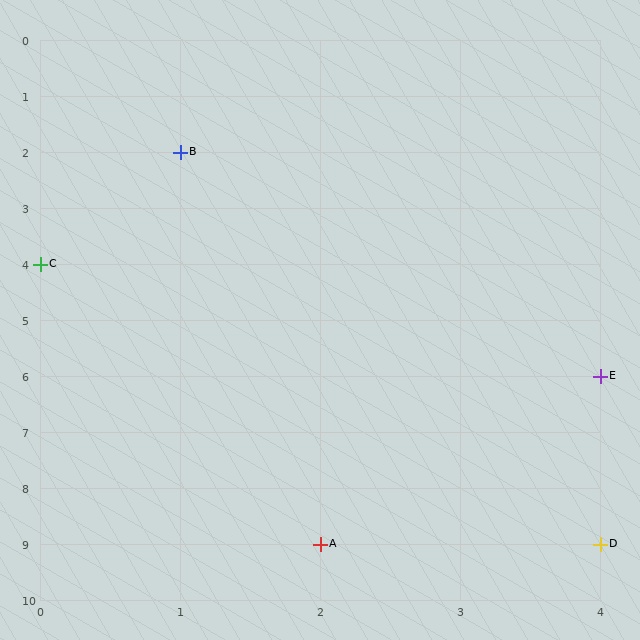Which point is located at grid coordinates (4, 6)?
Point E is at (4, 6).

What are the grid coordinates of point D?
Point D is at grid coordinates (4, 9).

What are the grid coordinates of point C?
Point C is at grid coordinates (0, 4).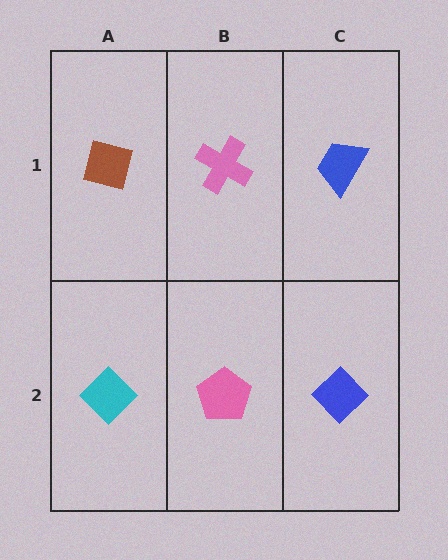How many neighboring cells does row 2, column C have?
2.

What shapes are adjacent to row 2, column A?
A brown square (row 1, column A), a pink pentagon (row 2, column B).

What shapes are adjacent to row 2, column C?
A blue trapezoid (row 1, column C), a pink pentagon (row 2, column B).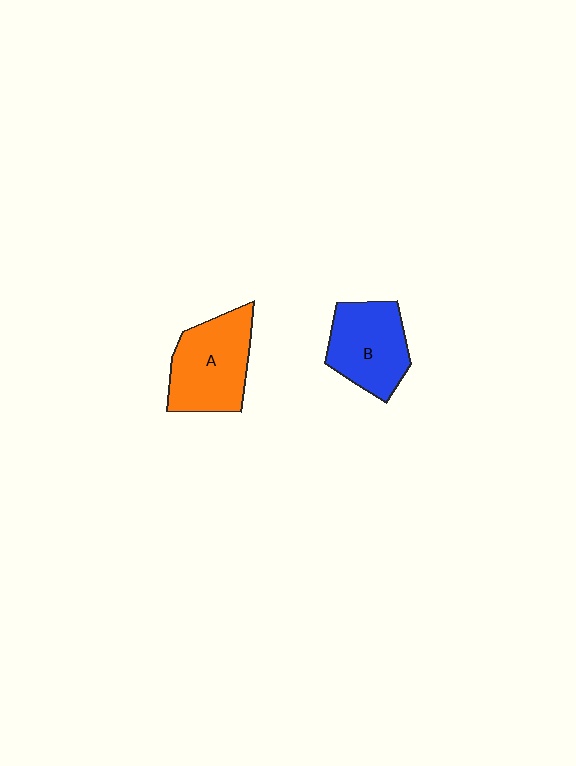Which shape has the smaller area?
Shape B (blue).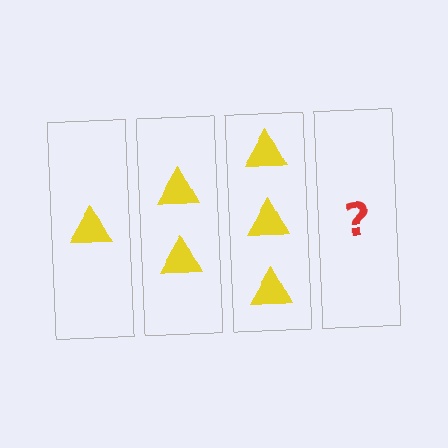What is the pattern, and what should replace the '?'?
The pattern is that each step adds one more triangle. The '?' should be 4 triangles.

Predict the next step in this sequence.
The next step is 4 triangles.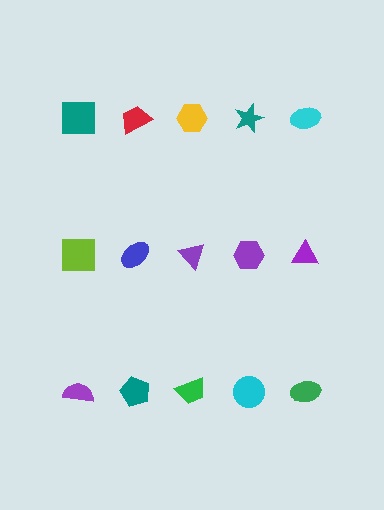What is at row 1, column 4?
A teal star.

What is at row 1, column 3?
A yellow hexagon.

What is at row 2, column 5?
A purple triangle.